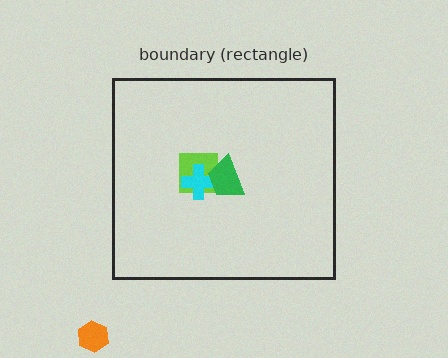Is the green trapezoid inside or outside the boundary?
Inside.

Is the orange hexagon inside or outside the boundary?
Outside.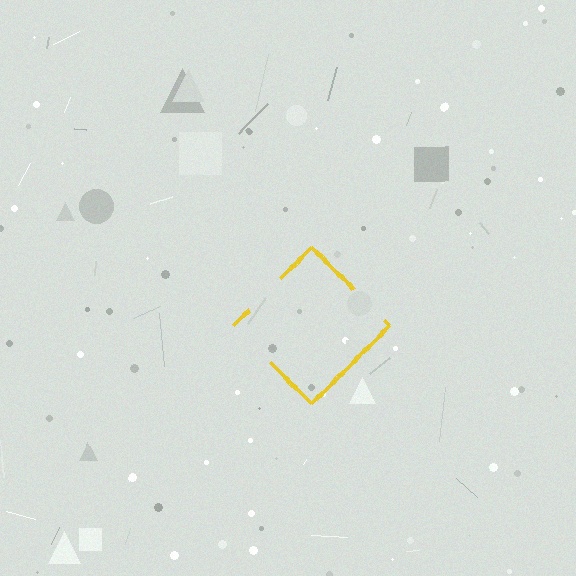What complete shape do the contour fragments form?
The contour fragments form a diamond.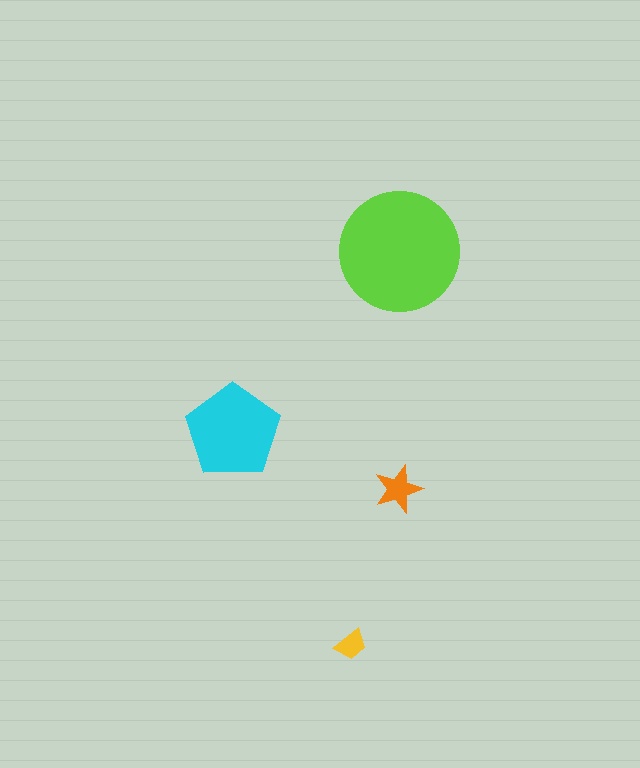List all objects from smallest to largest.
The yellow trapezoid, the orange star, the cyan pentagon, the lime circle.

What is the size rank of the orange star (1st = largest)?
3rd.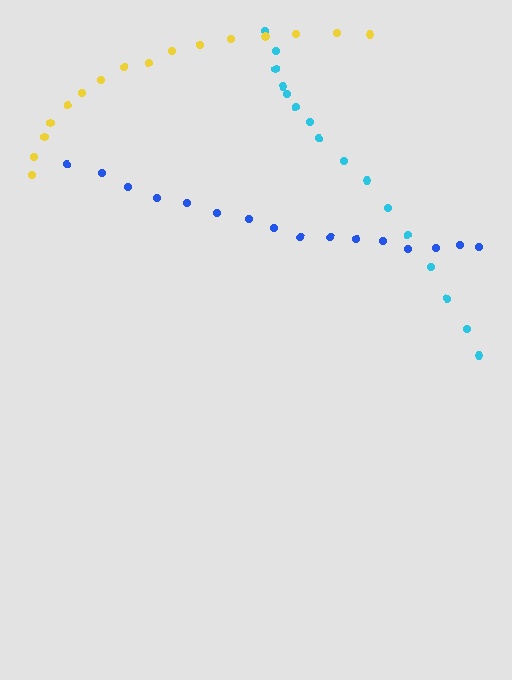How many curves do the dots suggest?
There are 3 distinct paths.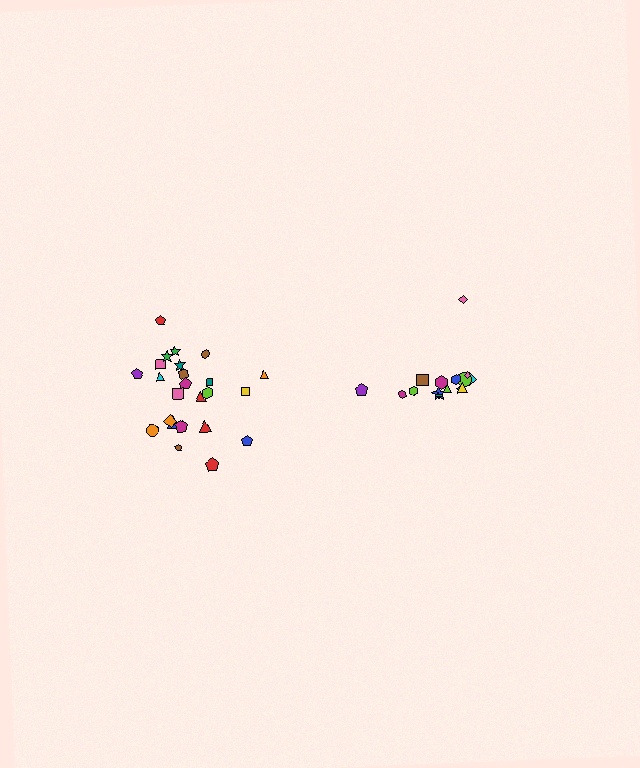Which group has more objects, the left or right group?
The left group.